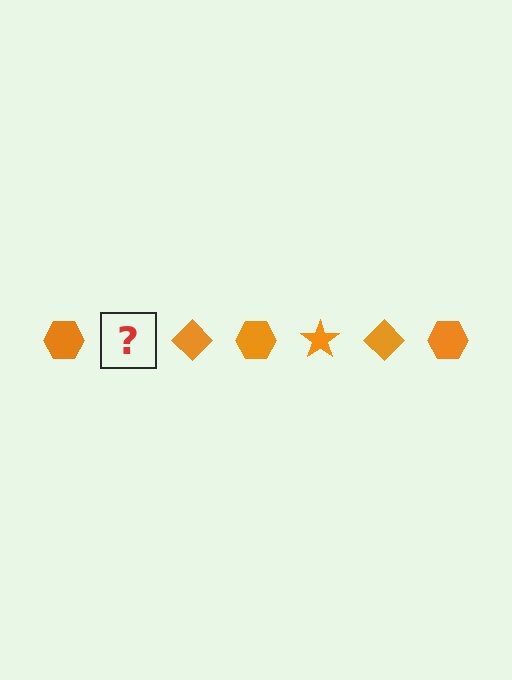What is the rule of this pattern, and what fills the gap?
The rule is that the pattern cycles through hexagon, star, diamond shapes in orange. The gap should be filled with an orange star.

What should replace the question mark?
The question mark should be replaced with an orange star.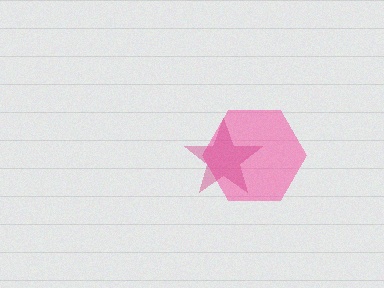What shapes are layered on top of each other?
The layered shapes are: a pink hexagon, a magenta star.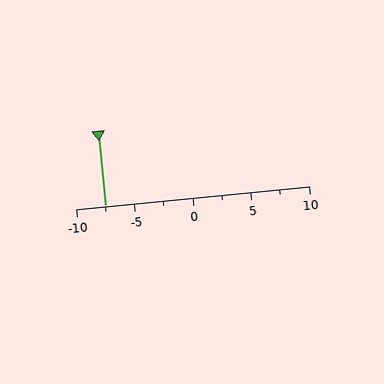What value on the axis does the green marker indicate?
The marker indicates approximately -7.5.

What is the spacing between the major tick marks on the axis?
The major ticks are spaced 5 apart.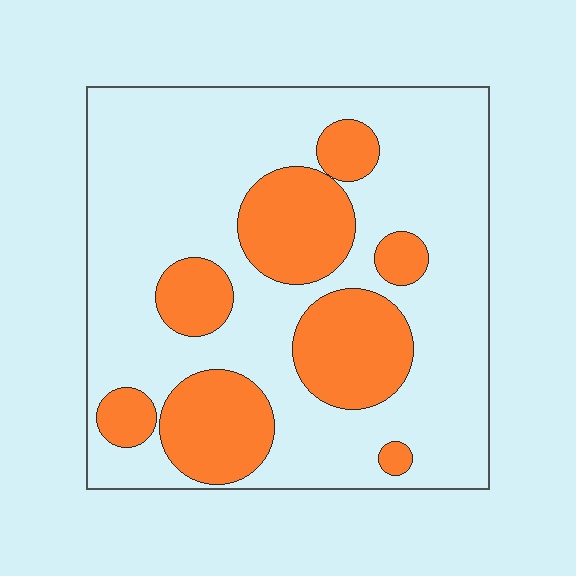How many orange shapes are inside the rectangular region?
8.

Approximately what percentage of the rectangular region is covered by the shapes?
Approximately 30%.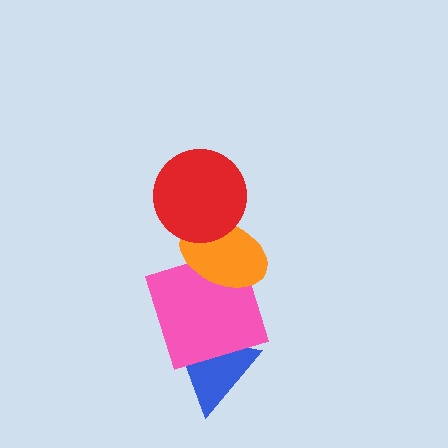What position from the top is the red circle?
The red circle is 1st from the top.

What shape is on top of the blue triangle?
The pink square is on top of the blue triangle.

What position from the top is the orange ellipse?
The orange ellipse is 2nd from the top.